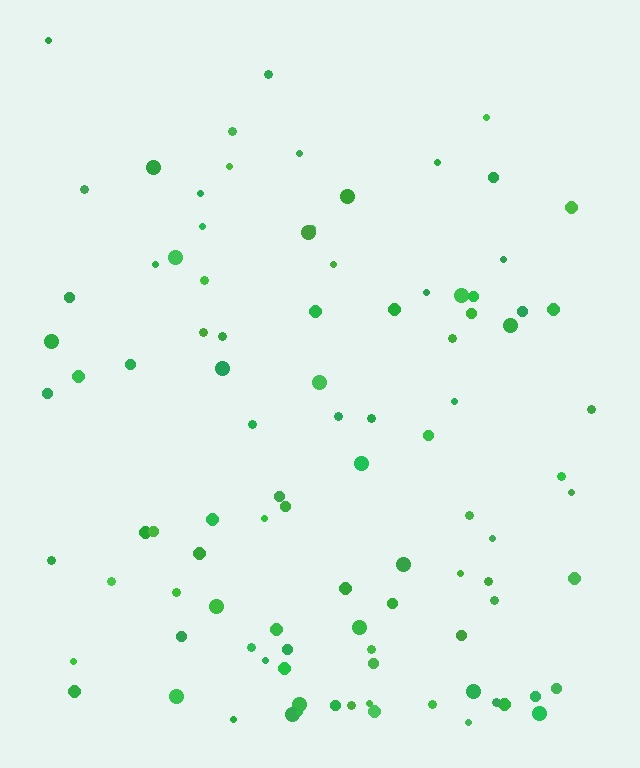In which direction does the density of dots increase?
From top to bottom, with the bottom side densest.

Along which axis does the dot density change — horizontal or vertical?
Vertical.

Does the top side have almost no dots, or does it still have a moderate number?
Still a moderate number, just noticeably fewer than the bottom.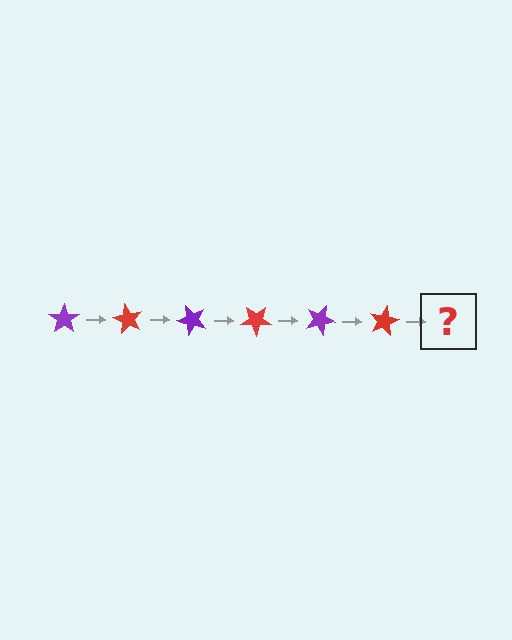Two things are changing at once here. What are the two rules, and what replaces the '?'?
The two rules are that it rotates 60 degrees each step and the color cycles through purple and red. The '?' should be a purple star, rotated 360 degrees from the start.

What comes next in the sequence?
The next element should be a purple star, rotated 360 degrees from the start.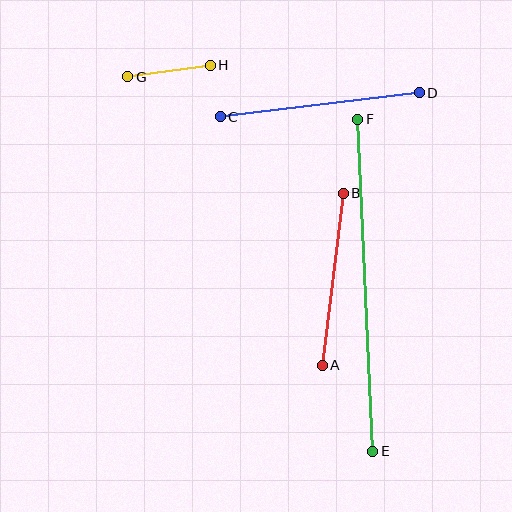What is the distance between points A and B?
The distance is approximately 173 pixels.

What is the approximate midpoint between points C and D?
The midpoint is at approximately (320, 105) pixels.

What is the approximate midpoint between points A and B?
The midpoint is at approximately (333, 279) pixels.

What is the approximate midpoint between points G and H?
The midpoint is at approximately (169, 71) pixels.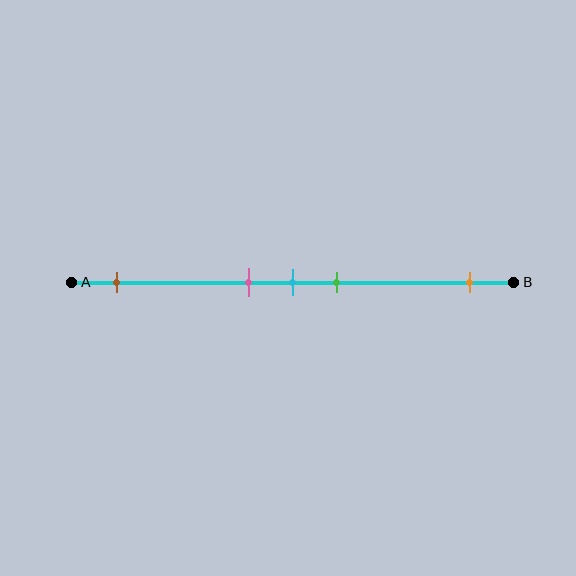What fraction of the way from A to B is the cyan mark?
The cyan mark is approximately 50% (0.5) of the way from A to B.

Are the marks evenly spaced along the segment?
No, the marks are not evenly spaced.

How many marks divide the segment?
There are 5 marks dividing the segment.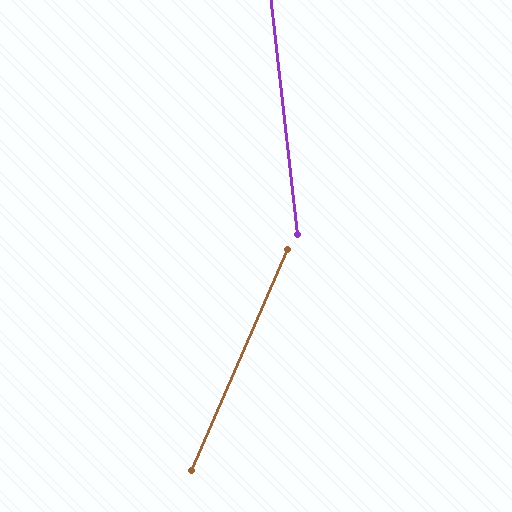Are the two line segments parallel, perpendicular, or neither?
Neither parallel nor perpendicular — they differ by about 30°.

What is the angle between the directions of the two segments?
Approximately 30 degrees.